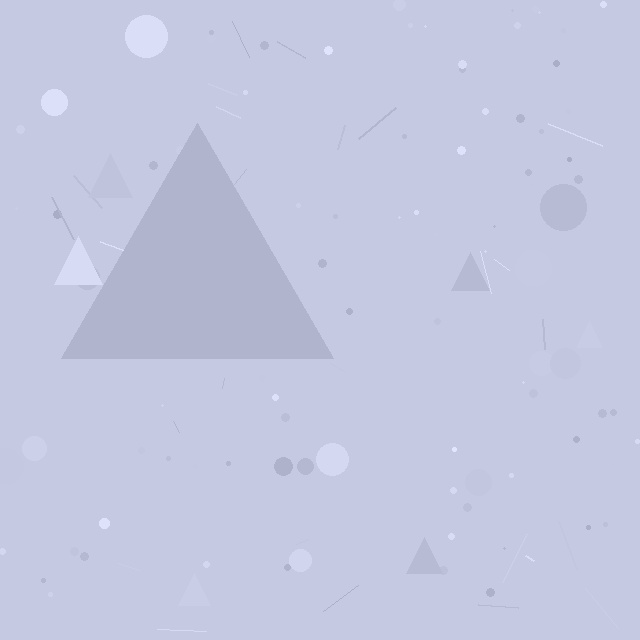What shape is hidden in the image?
A triangle is hidden in the image.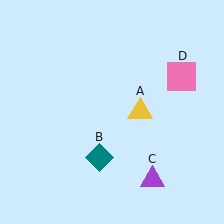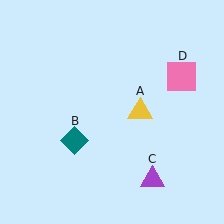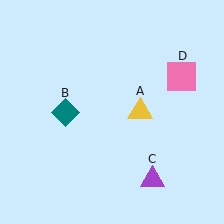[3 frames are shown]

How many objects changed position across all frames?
1 object changed position: teal diamond (object B).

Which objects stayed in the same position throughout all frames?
Yellow triangle (object A) and purple triangle (object C) and pink square (object D) remained stationary.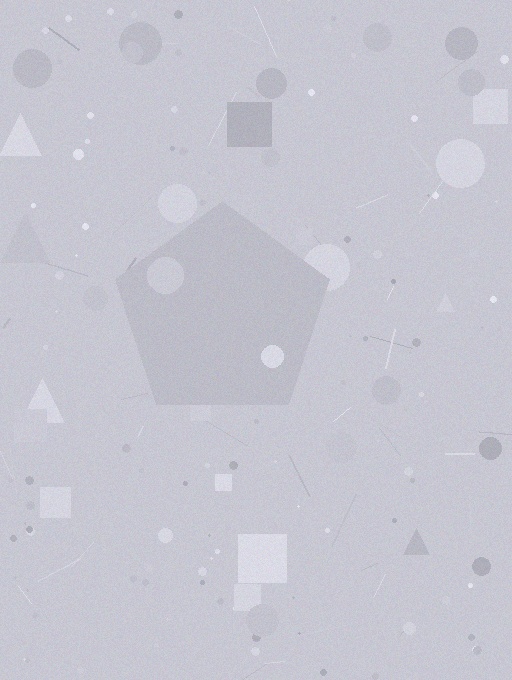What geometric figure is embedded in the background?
A pentagon is embedded in the background.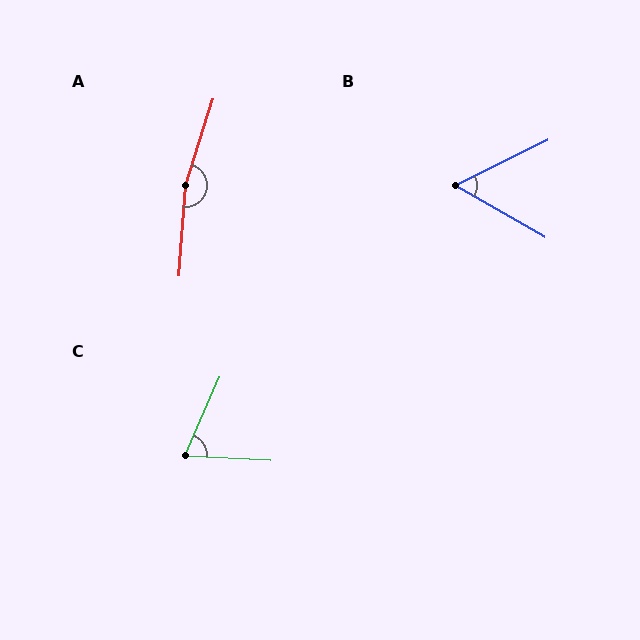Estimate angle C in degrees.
Approximately 69 degrees.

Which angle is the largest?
A, at approximately 167 degrees.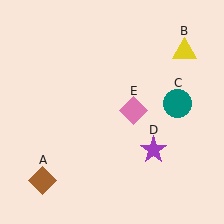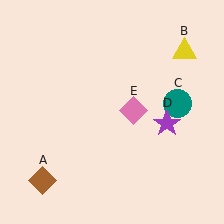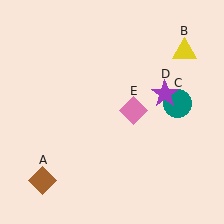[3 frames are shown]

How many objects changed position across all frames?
1 object changed position: purple star (object D).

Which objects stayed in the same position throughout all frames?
Brown diamond (object A) and yellow triangle (object B) and teal circle (object C) and pink diamond (object E) remained stationary.